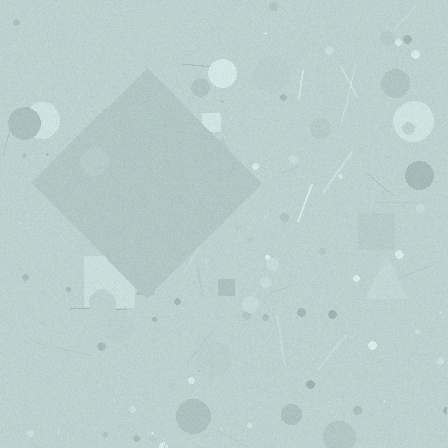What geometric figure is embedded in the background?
A diamond is embedded in the background.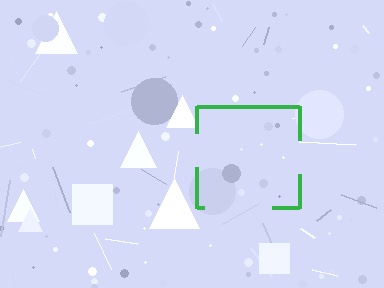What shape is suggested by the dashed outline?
The dashed outline suggests a square.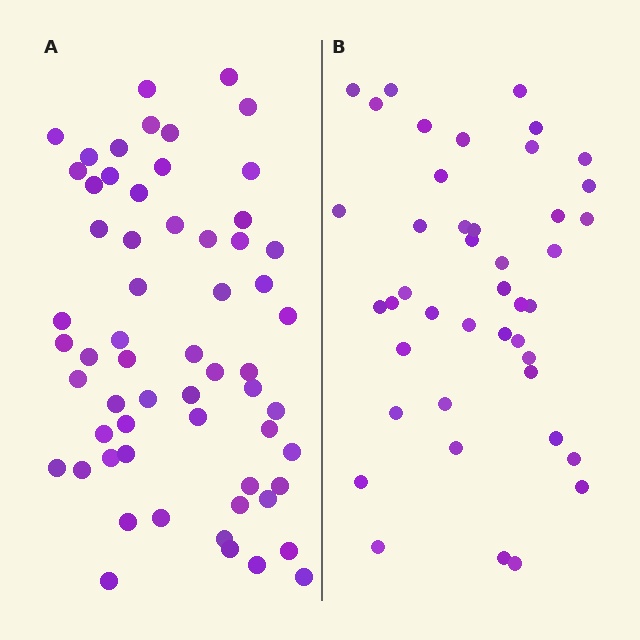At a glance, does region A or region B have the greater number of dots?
Region A (the left region) has more dots.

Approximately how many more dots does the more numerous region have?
Region A has approximately 15 more dots than region B.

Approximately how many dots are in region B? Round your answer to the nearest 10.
About 40 dots. (The exact count is 43, which rounds to 40.)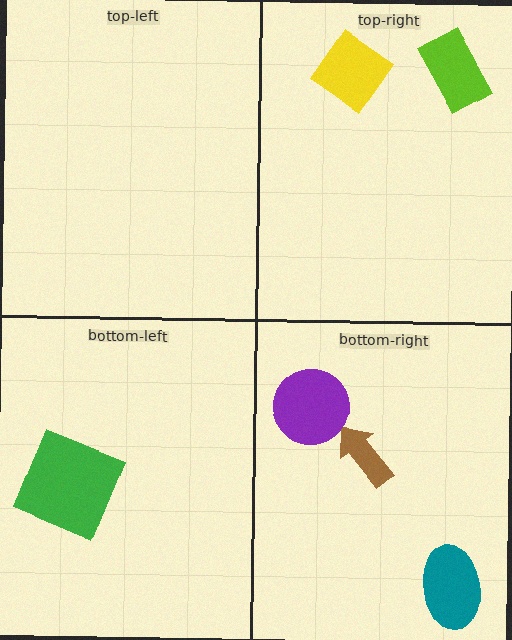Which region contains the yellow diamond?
The top-right region.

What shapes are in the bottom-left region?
The green square.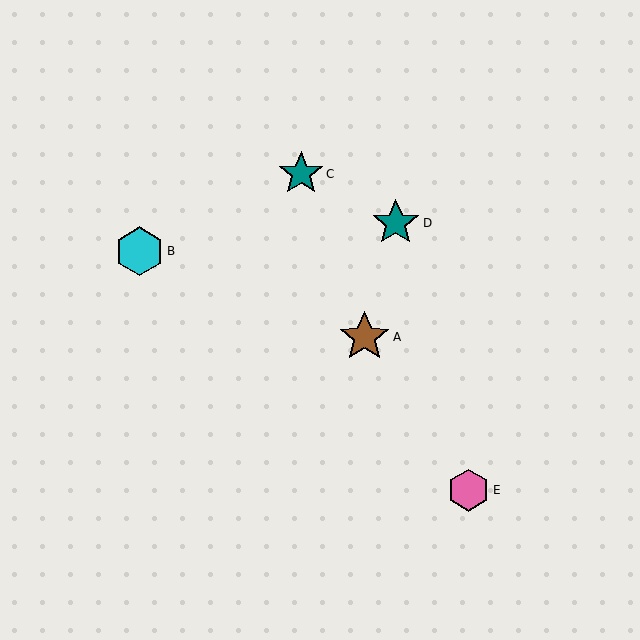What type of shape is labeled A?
Shape A is a brown star.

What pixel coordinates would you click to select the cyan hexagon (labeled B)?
Click at (139, 251) to select the cyan hexagon B.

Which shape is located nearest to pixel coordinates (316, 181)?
The teal star (labeled C) at (301, 174) is nearest to that location.